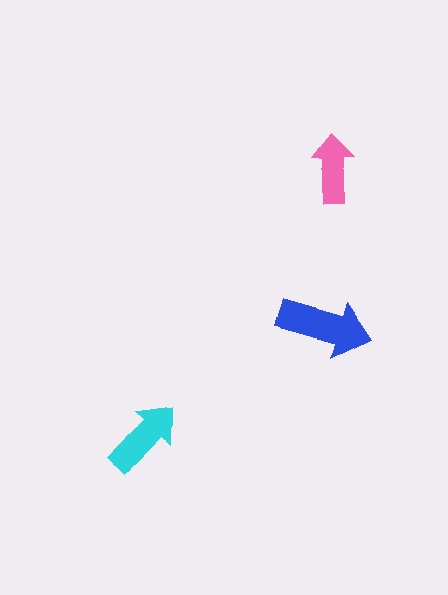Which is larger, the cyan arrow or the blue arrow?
The blue one.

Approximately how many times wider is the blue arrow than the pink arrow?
About 1.5 times wider.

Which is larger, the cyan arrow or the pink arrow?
The cyan one.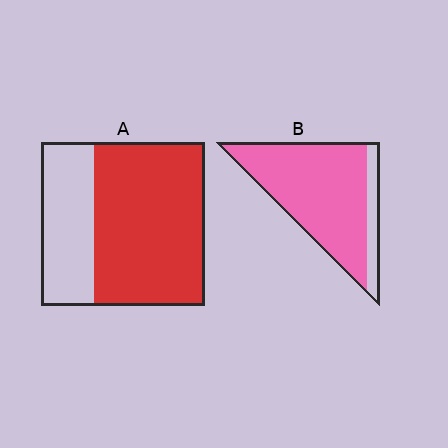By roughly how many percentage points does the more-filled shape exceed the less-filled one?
By roughly 15 percentage points (B over A).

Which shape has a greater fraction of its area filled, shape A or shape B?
Shape B.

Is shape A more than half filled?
Yes.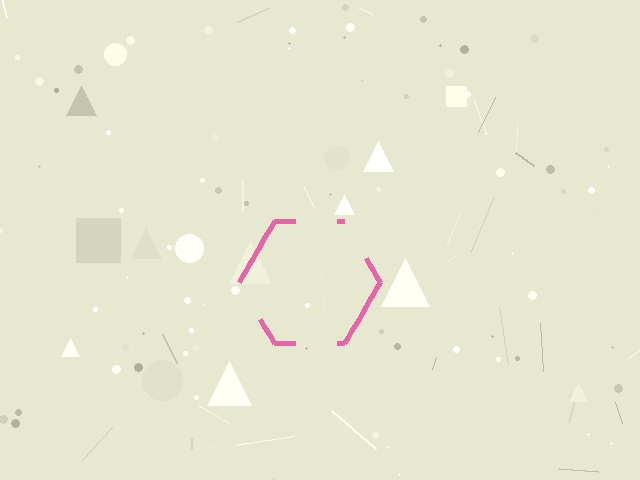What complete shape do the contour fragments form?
The contour fragments form a hexagon.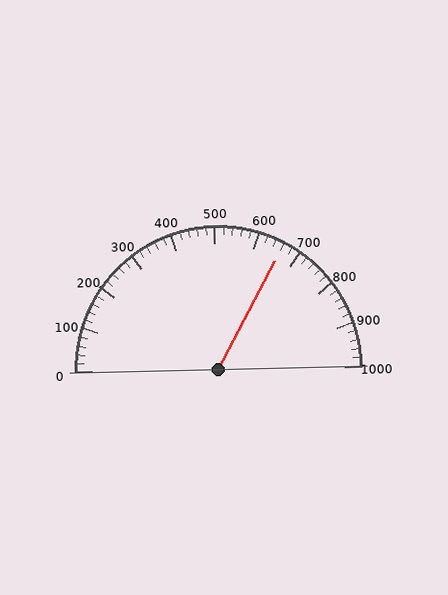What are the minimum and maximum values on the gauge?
The gauge ranges from 0 to 1000.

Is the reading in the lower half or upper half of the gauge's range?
The reading is in the upper half of the range (0 to 1000).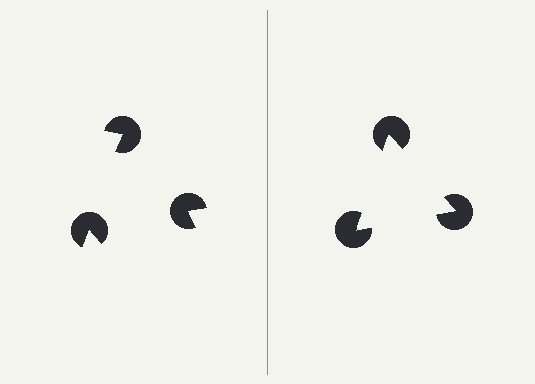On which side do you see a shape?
An illusory triangle appears on the right side. On the left side the wedge cuts are rotated, so no coherent shape forms.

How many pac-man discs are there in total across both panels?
6 — 3 on each side.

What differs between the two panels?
The pac-man discs are positioned identically on both sides; only the wedge orientations differ. On the right they align to a triangle; on the left they are misaligned.